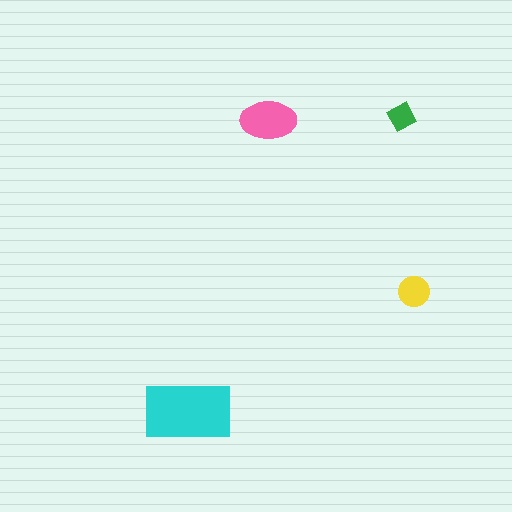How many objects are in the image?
There are 4 objects in the image.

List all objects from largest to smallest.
The cyan rectangle, the pink ellipse, the yellow circle, the green diamond.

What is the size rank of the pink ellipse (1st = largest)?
2nd.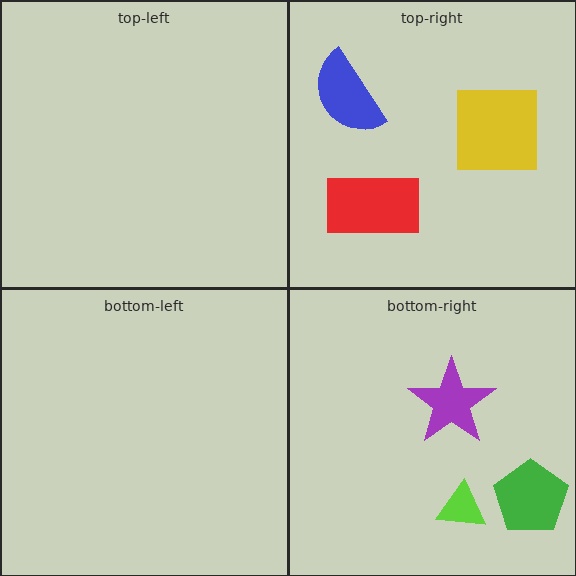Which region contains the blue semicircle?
The top-right region.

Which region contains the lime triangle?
The bottom-right region.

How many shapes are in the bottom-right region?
3.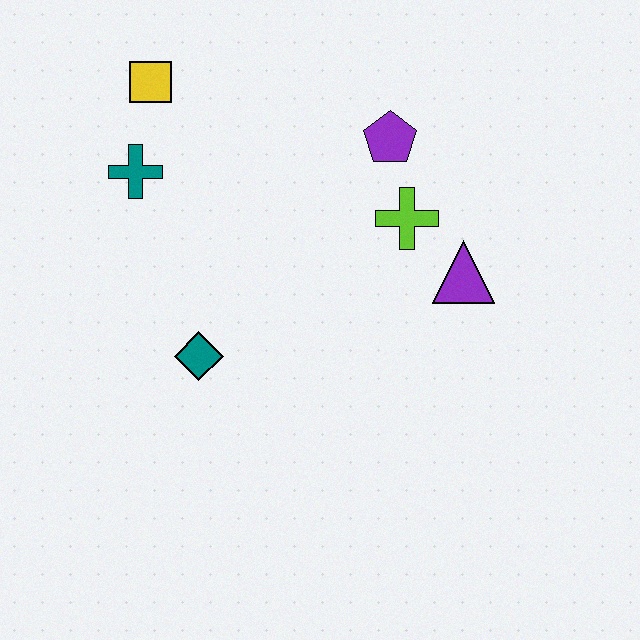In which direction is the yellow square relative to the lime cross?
The yellow square is to the left of the lime cross.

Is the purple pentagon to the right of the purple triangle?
No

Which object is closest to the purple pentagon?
The lime cross is closest to the purple pentagon.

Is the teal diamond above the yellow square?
No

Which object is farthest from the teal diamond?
The purple pentagon is farthest from the teal diamond.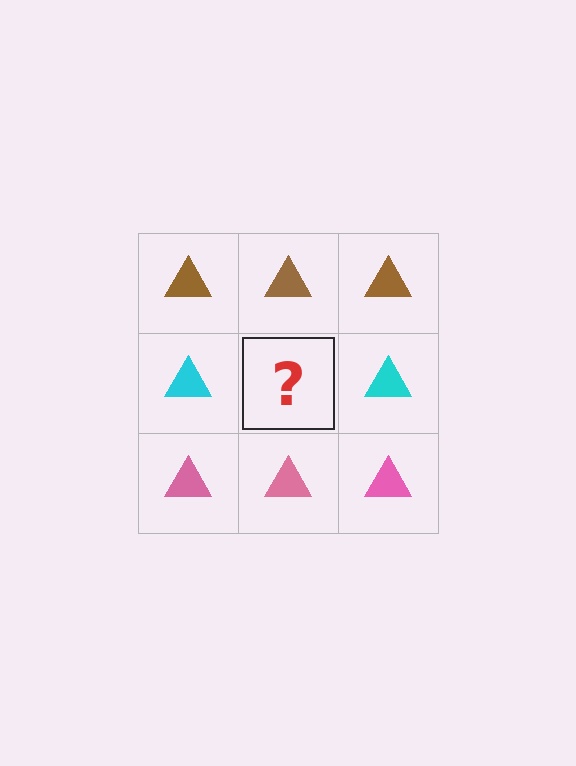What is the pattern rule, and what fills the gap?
The rule is that each row has a consistent color. The gap should be filled with a cyan triangle.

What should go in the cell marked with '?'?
The missing cell should contain a cyan triangle.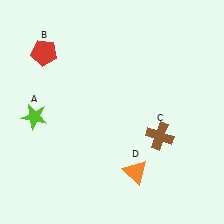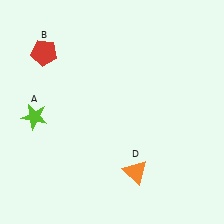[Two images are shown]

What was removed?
The brown cross (C) was removed in Image 2.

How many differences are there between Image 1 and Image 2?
There is 1 difference between the two images.